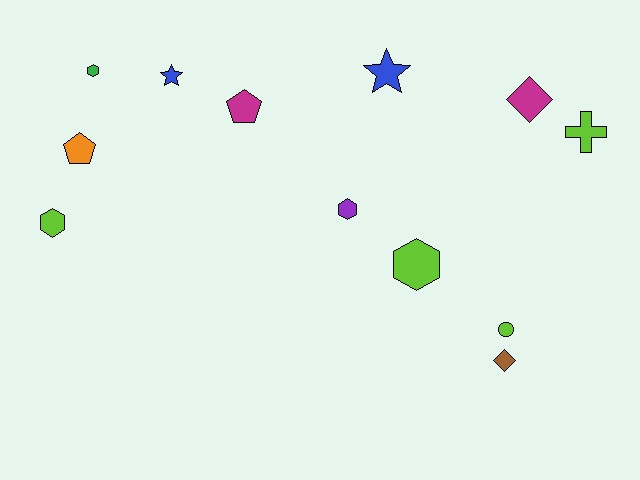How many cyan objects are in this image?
There are no cyan objects.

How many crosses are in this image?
There is 1 cross.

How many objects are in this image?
There are 12 objects.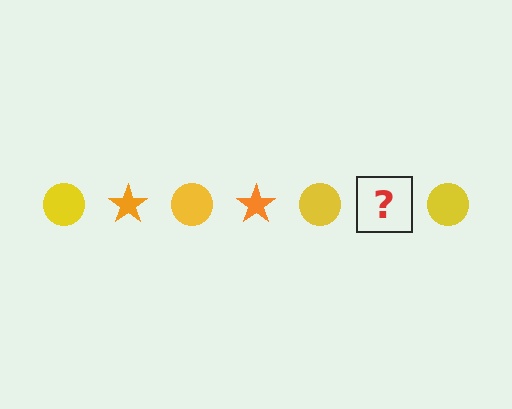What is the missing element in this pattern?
The missing element is an orange star.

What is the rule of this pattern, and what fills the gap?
The rule is that the pattern alternates between yellow circle and orange star. The gap should be filled with an orange star.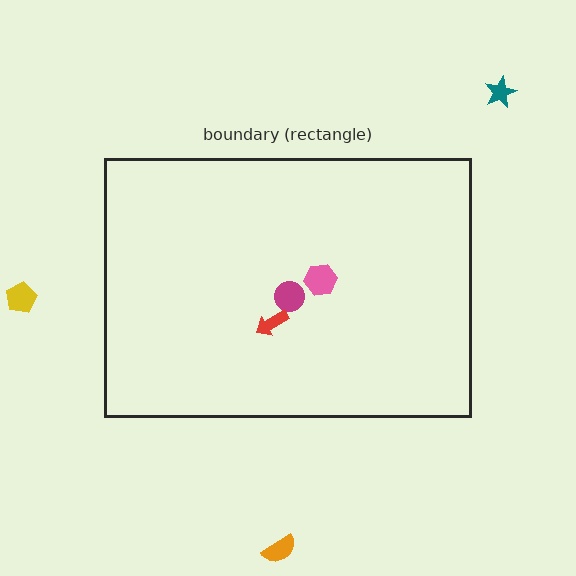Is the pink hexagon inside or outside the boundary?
Inside.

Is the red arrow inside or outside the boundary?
Inside.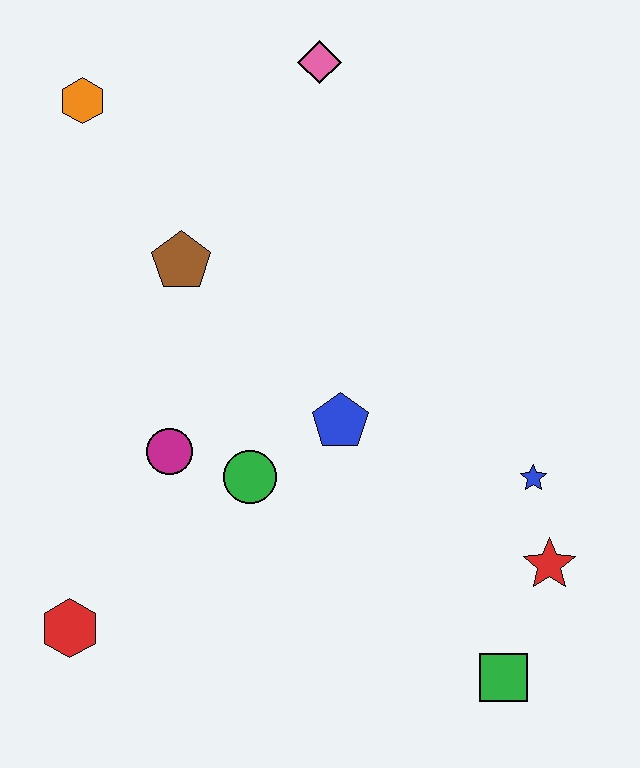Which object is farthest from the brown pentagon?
The green square is farthest from the brown pentagon.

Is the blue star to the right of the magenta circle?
Yes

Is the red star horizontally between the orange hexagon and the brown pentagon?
No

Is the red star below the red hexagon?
No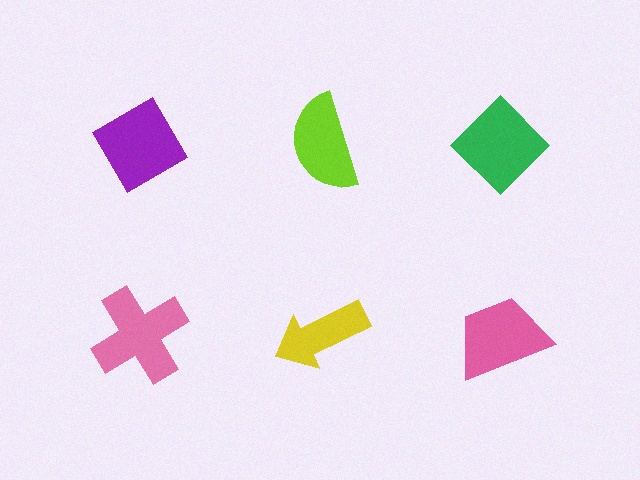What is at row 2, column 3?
A pink trapezoid.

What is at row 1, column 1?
A purple diamond.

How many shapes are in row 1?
3 shapes.